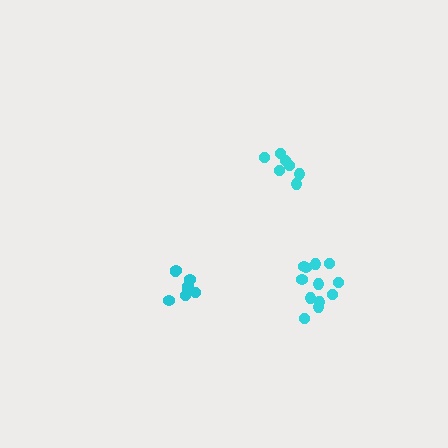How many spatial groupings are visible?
There are 3 spatial groupings.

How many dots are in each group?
Group 1: 8 dots, Group 2: 12 dots, Group 3: 7 dots (27 total).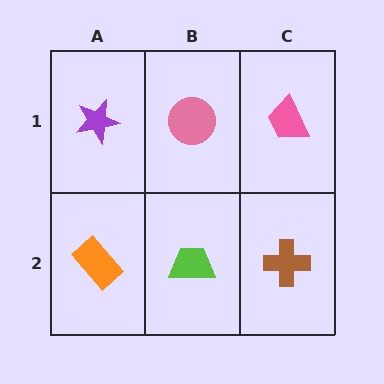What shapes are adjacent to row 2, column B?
A pink circle (row 1, column B), an orange rectangle (row 2, column A), a brown cross (row 2, column C).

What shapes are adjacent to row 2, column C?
A pink trapezoid (row 1, column C), a lime trapezoid (row 2, column B).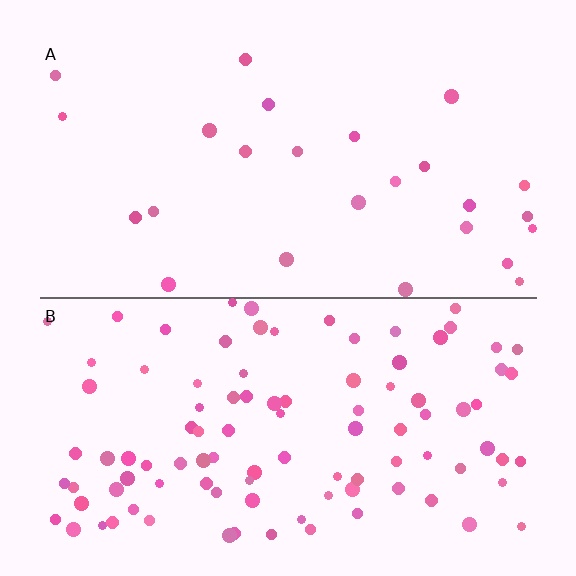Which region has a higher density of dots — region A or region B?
B (the bottom).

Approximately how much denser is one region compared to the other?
Approximately 4.0× — region B over region A.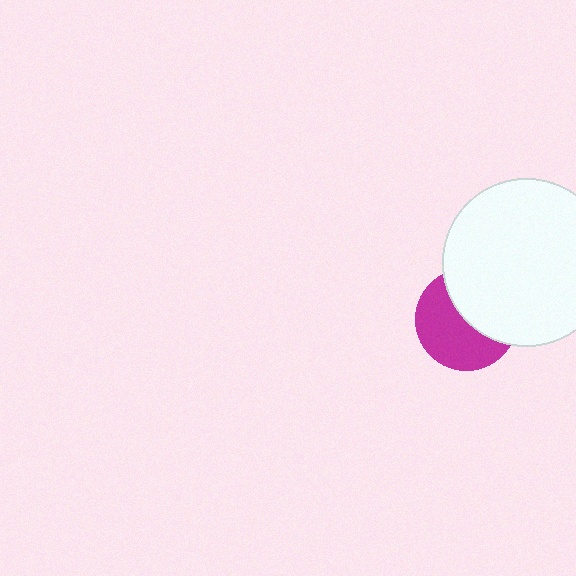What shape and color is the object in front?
The object in front is a white circle.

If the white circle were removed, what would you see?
You would see the complete magenta circle.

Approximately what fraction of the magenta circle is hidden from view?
Roughly 46% of the magenta circle is hidden behind the white circle.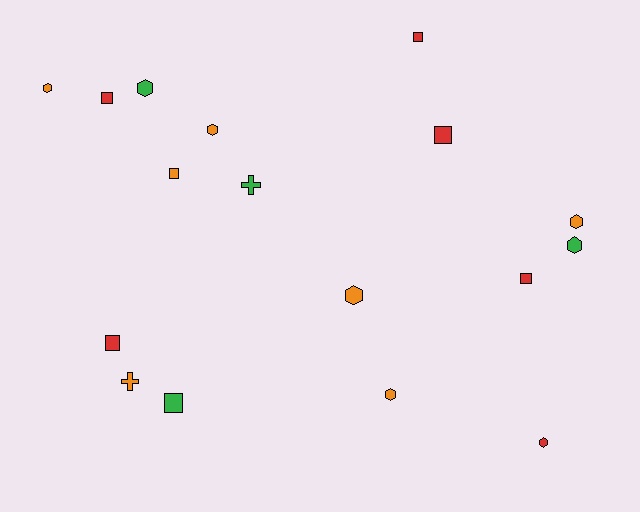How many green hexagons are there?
There are 2 green hexagons.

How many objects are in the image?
There are 17 objects.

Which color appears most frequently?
Orange, with 7 objects.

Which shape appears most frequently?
Hexagon, with 8 objects.